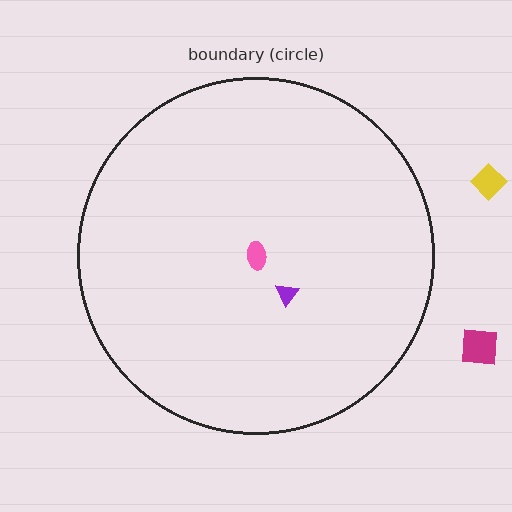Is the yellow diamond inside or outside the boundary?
Outside.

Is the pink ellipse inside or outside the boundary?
Inside.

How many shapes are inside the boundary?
2 inside, 2 outside.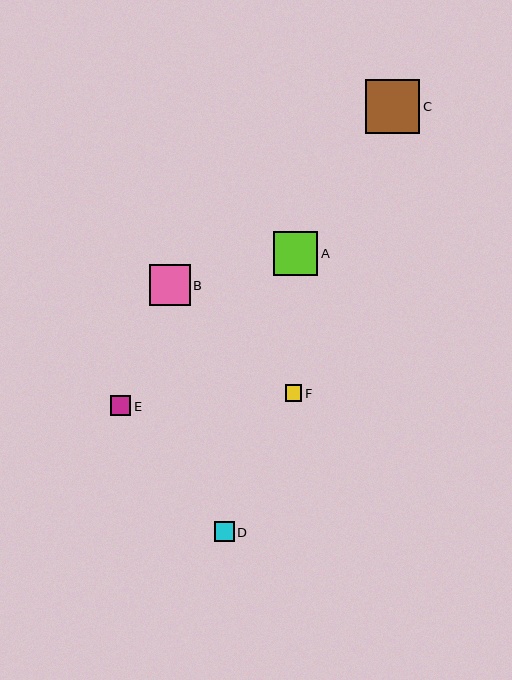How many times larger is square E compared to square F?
Square E is approximately 1.2 times the size of square F.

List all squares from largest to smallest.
From largest to smallest: C, A, B, D, E, F.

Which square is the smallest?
Square F is the smallest with a size of approximately 16 pixels.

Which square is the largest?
Square C is the largest with a size of approximately 54 pixels.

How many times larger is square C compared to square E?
Square C is approximately 2.7 times the size of square E.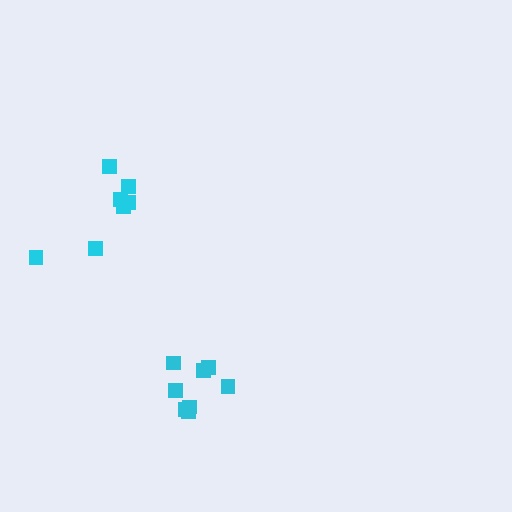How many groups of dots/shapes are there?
There are 2 groups.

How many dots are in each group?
Group 1: 8 dots, Group 2: 7 dots (15 total).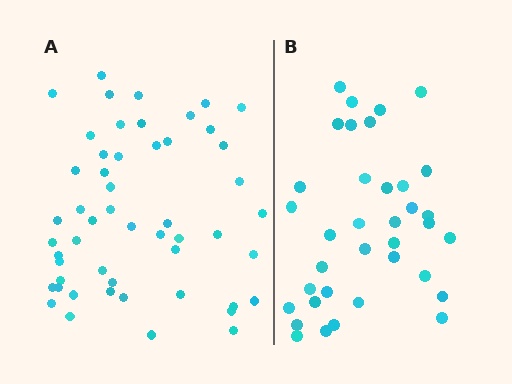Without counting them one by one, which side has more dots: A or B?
Region A (the left region) has more dots.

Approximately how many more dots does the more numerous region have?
Region A has approximately 15 more dots than region B.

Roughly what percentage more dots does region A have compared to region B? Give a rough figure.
About 45% more.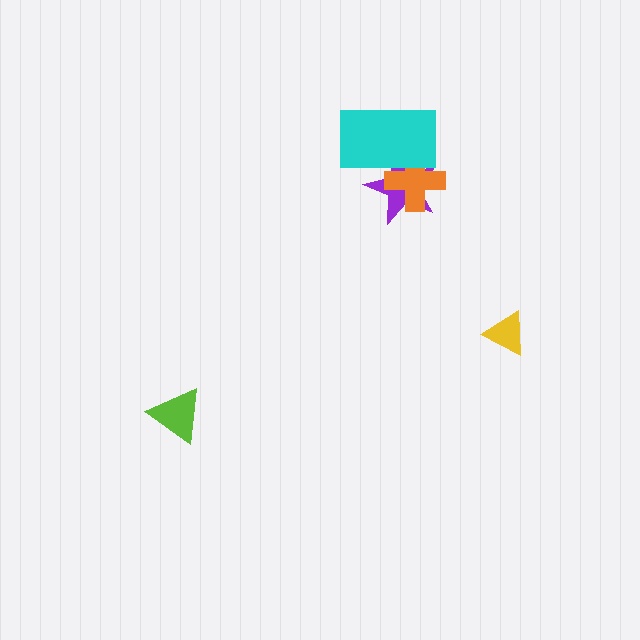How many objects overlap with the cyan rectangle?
2 objects overlap with the cyan rectangle.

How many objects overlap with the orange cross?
2 objects overlap with the orange cross.